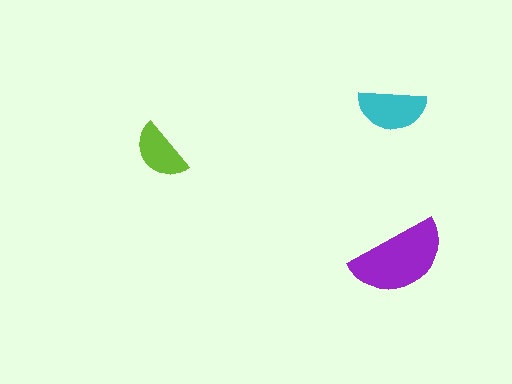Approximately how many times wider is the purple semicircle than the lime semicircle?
About 1.5 times wider.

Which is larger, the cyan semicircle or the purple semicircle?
The purple one.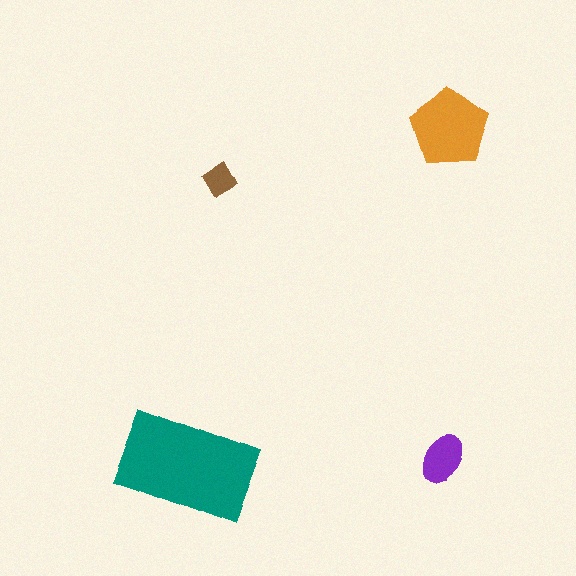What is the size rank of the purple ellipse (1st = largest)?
3rd.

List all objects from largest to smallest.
The teal rectangle, the orange pentagon, the purple ellipse, the brown diamond.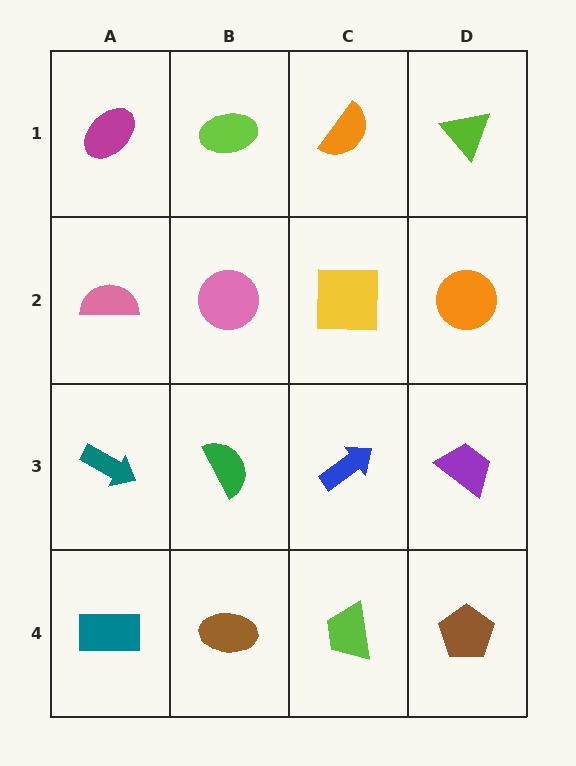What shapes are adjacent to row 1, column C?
A yellow square (row 2, column C), a lime ellipse (row 1, column B), a lime triangle (row 1, column D).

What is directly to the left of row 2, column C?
A pink circle.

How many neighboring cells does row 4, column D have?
2.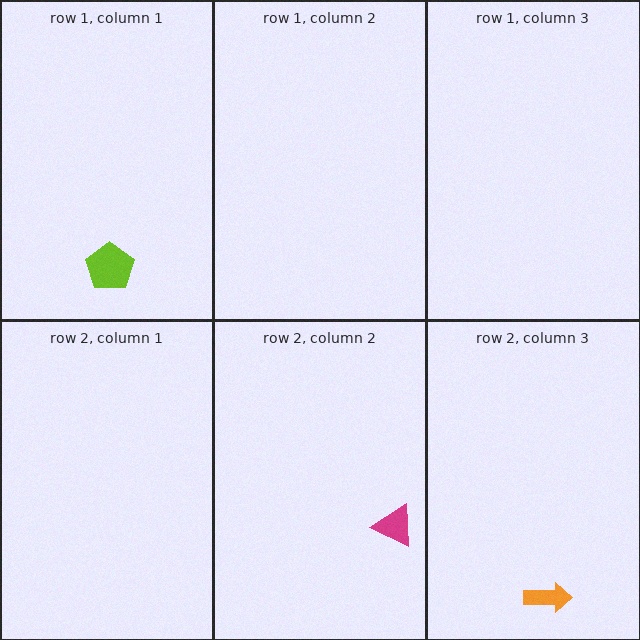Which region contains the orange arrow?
The row 2, column 3 region.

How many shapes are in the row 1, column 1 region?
1.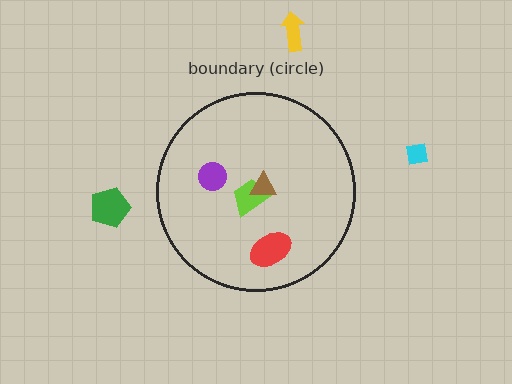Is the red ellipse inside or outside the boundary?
Inside.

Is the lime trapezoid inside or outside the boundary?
Inside.